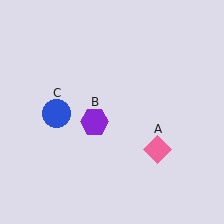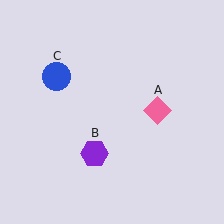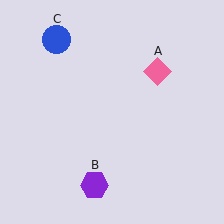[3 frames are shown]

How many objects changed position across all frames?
3 objects changed position: pink diamond (object A), purple hexagon (object B), blue circle (object C).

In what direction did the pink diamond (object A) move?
The pink diamond (object A) moved up.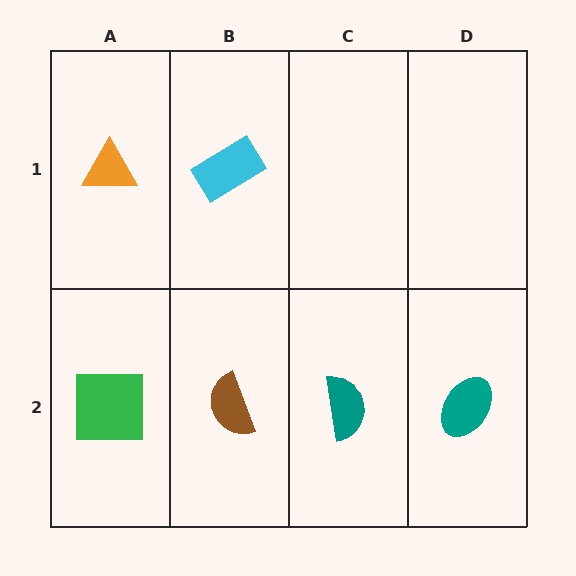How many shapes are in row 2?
4 shapes.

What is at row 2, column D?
A teal ellipse.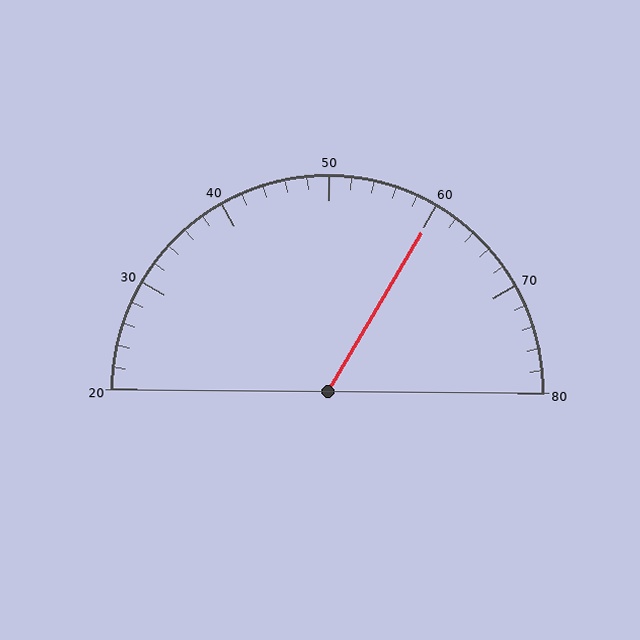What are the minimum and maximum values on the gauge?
The gauge ranges from 20 to 80.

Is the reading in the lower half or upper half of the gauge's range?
The reading is in the upper half of the range (20 to 80).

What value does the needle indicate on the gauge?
The needle indicates approximately 60.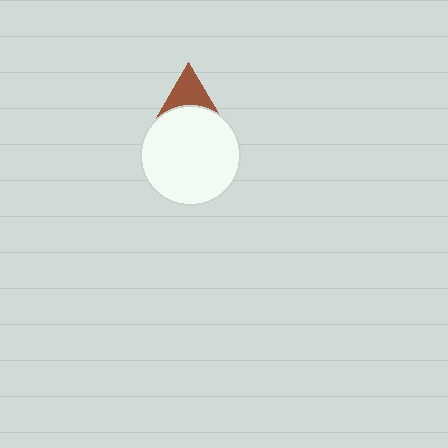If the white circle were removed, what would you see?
You would see the complete brown triangle.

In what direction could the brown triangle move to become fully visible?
The brown triangle could move up. That would shift it out from behind the white circle entirely.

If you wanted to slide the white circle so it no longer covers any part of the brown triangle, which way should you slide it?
Slide it down — that is the most direct way to separate the two shapes.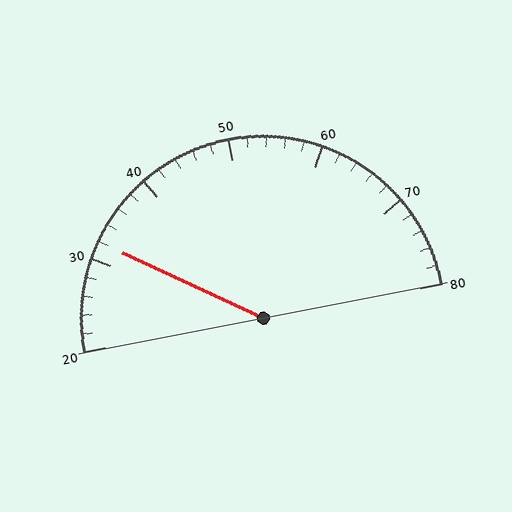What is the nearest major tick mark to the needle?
The nearest major tick mark is 30.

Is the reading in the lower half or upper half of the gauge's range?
The reading is in the lower half of the range (20 to 80).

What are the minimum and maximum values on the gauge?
The gauge ranges from 20 to 80.